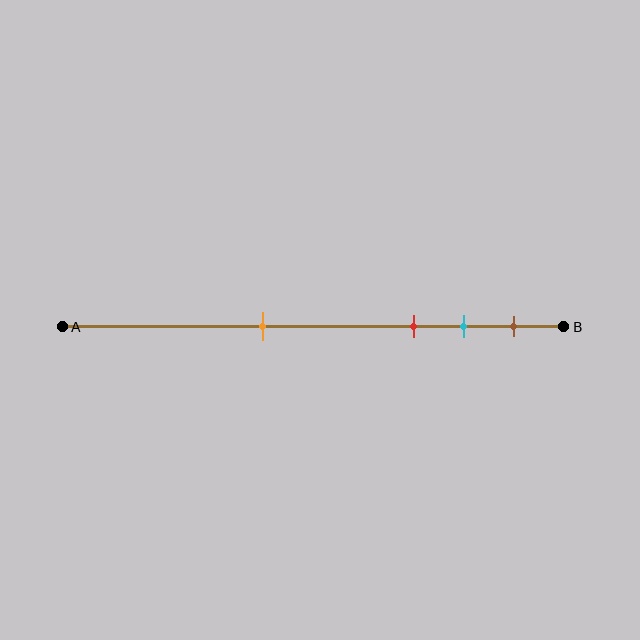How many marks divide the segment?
There are 4 marks dividing the segment.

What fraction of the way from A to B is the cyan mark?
The cyan mark is approximately 80% (0.8) of the way from A to B.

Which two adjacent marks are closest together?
The cyan and brown marks are the closest adjacent pair.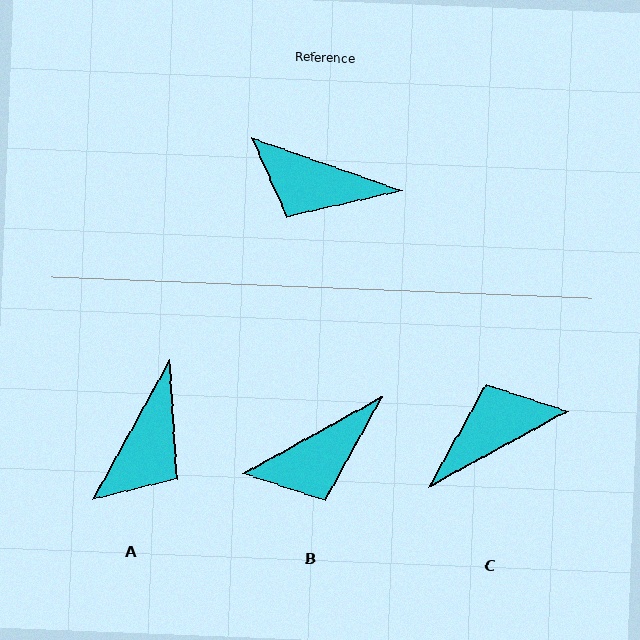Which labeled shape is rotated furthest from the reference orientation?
C, about 132 degrees away.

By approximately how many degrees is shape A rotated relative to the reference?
Approximately 81 degrees counter-clockwise.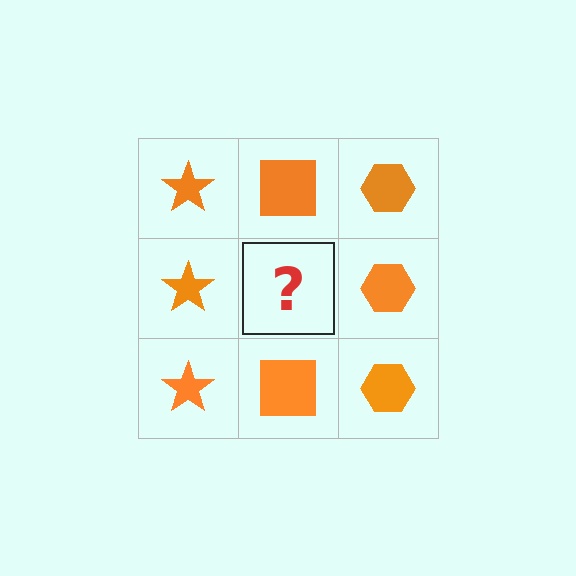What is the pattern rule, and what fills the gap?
The rule is that each column has a consistent shape. The gap should be filled with an orange square.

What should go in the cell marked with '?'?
The missing cell should contain an orange square.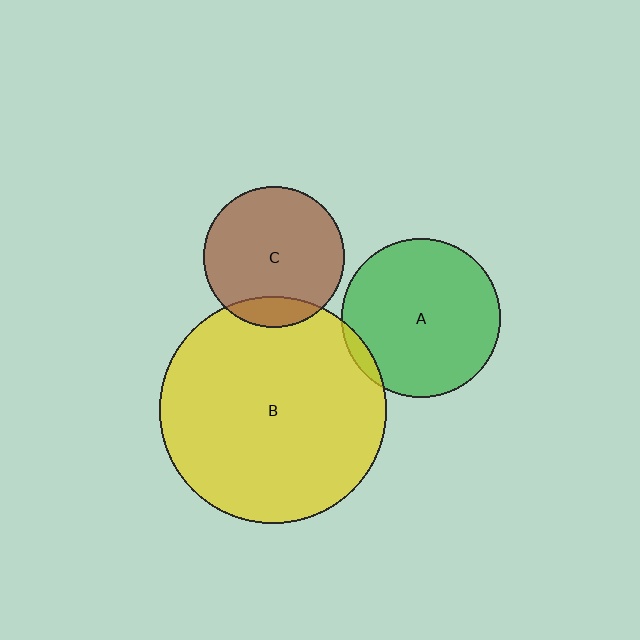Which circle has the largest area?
Circle B (yellow).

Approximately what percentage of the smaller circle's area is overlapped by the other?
Approximately 15%.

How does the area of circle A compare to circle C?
Approximately 1.3 times.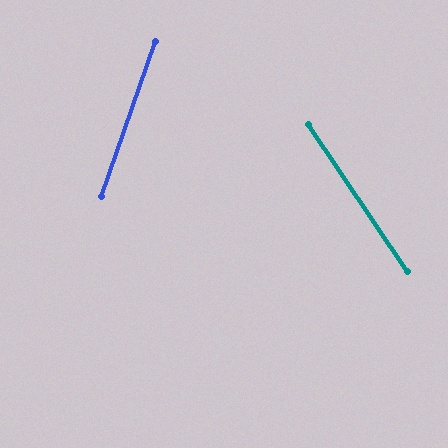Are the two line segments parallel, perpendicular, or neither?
Neither parallel nor perpendicular — they differ by about 53°.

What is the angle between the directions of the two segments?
Approximately 53 degrees.